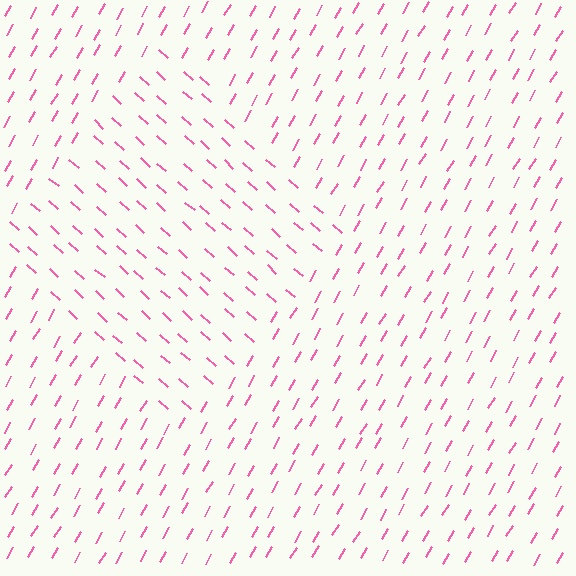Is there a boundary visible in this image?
Yes, there is a texture boundary formed by a change in line orientation.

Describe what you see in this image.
The image is filled with small pink line segments. A diamond region in the image has lines oriented differently from the surrounding lines, creating a visible texture boundary.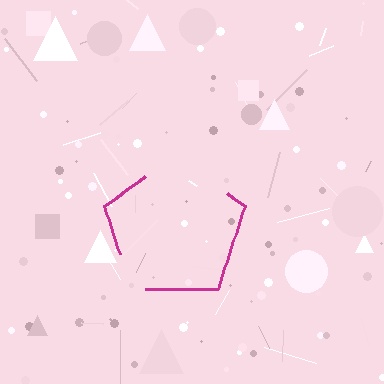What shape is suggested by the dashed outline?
The dashed outline suggests a pentagon.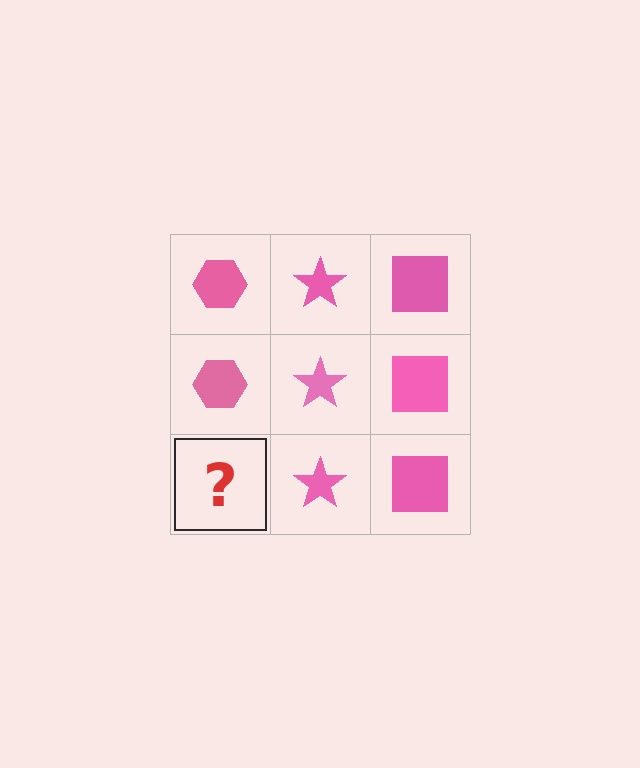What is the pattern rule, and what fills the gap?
The rule is that each column has a consistent shape. The gap should be filled with a pink hexagon.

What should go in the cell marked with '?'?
The missing cell should contain a pink hexagon.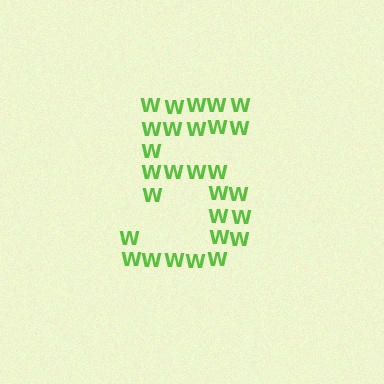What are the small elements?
The small elements are letter W's.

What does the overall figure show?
The overall figure shows the digit 5.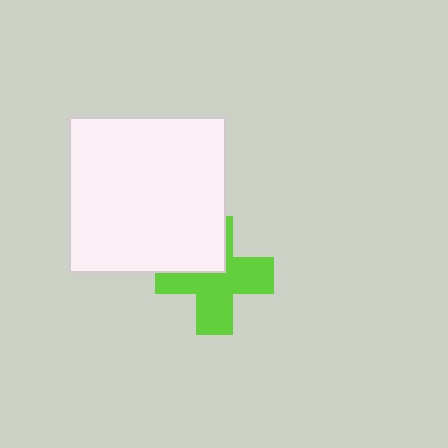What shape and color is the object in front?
The object in front is a white square.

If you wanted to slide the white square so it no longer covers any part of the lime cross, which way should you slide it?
Slide it toward the upper-left — that is the most direct way to separate the two shapes.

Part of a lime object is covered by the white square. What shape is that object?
It is a cross.